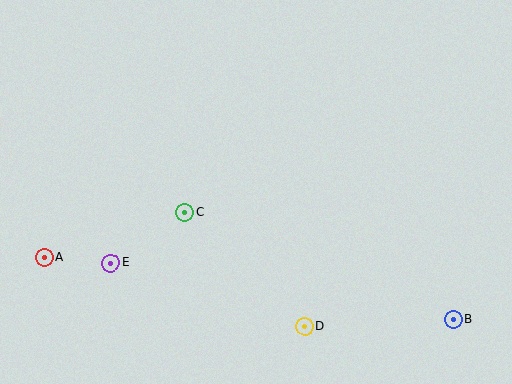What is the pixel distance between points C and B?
The distance between C and B is 289 pixels.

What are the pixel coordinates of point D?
Point D is at (305, 326).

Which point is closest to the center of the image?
Point C at (185, 213) is closest to the center.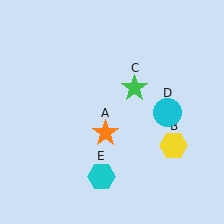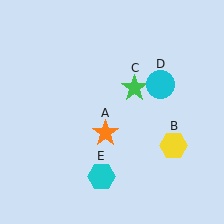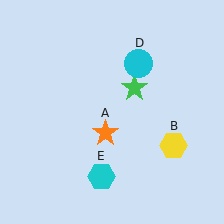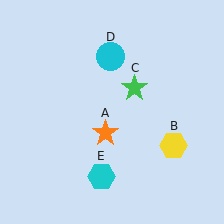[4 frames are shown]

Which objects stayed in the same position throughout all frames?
Orange star (object A) and yellow hexagon (object B) and green star (object C) and cyan hexagon (object E) remained stationary.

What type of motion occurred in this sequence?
The cyan circle (object D) rotated counterclockwise around the center of the scene.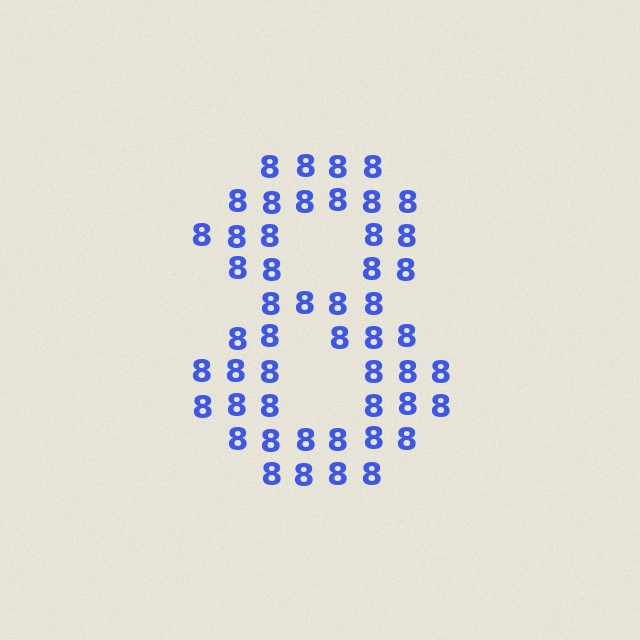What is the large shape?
The large shape is the digit 8.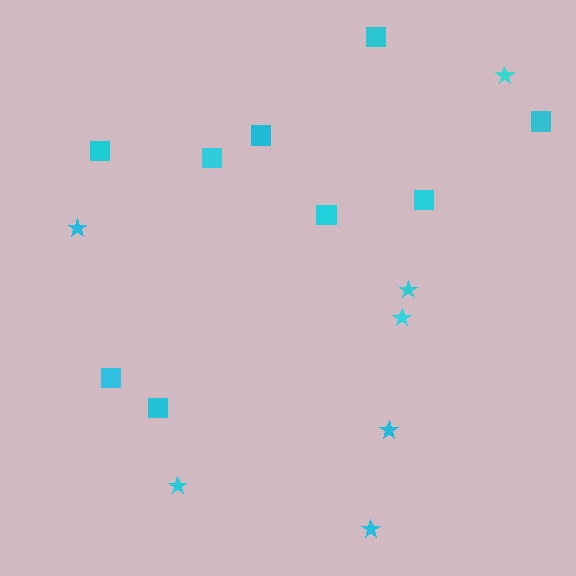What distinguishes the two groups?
There are 2 groups: one group of stars (7) and one group of squares (9).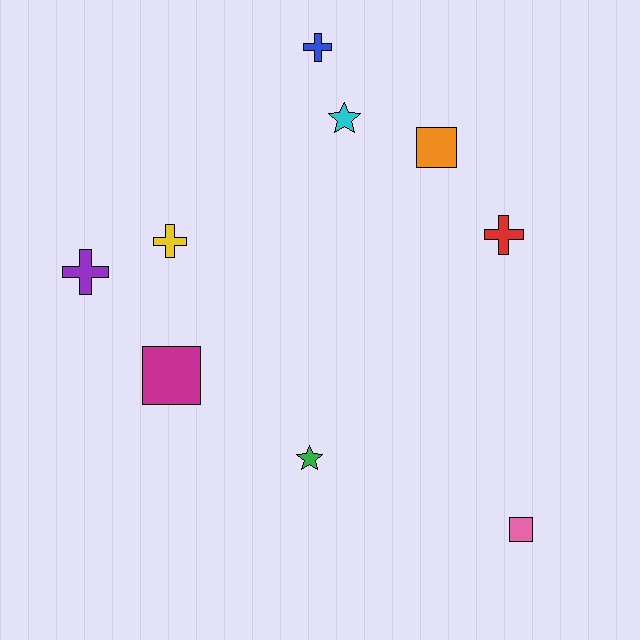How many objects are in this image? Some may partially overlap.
There are 9 objects.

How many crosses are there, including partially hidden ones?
There are 4 crosses.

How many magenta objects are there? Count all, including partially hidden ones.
There is 1 magenta object.